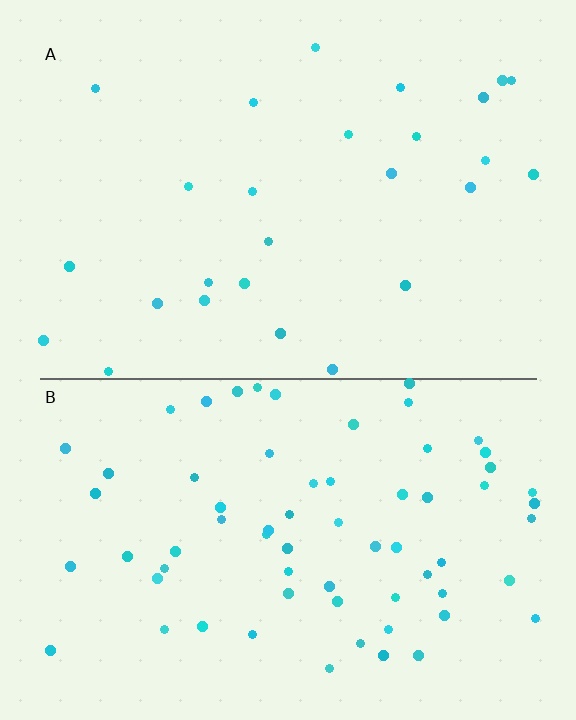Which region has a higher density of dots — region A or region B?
B (the bottom).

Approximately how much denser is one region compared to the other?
Approximately 2.5× — region B over region A.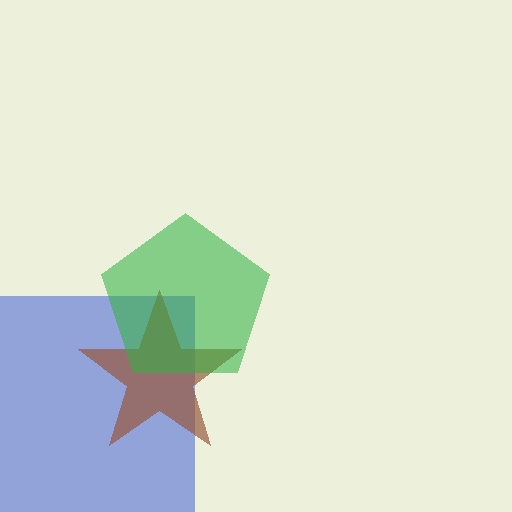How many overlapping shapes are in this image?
There are 3 overlapping shapes in the image.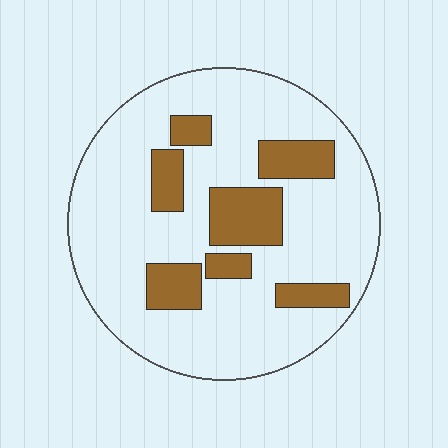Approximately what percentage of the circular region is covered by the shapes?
Approximately 20%.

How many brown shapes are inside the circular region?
7.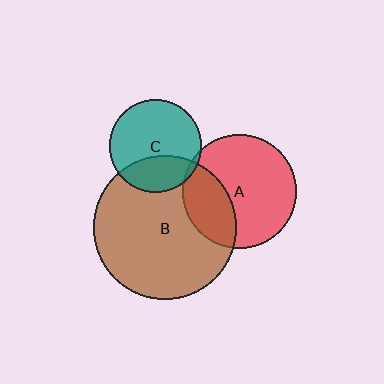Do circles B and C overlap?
Yes.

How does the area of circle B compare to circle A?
Approximately 1.6 times.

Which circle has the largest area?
Circle B (brown).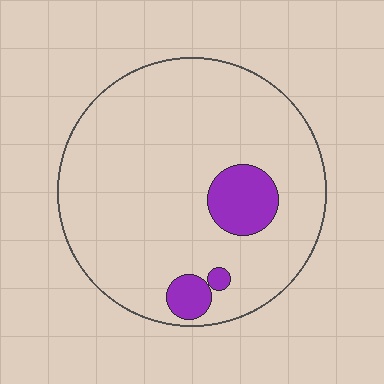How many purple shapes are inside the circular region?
3.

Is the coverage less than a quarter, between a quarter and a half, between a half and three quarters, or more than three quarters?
Less than a quarter.